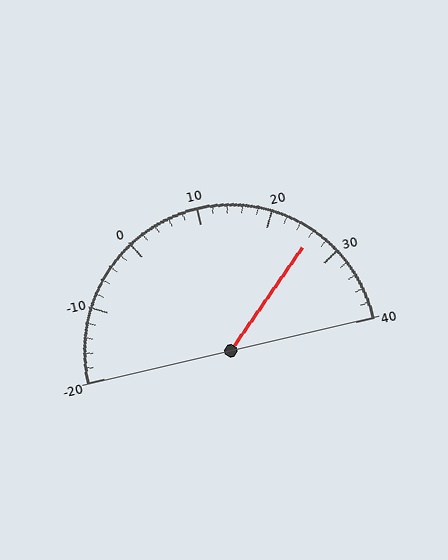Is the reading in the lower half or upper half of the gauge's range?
The reading is in the upper half of the range (-20 to 40).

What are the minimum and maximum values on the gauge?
The gauge ranges from -20 to 40.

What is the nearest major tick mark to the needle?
The nearest major tick mark is 30.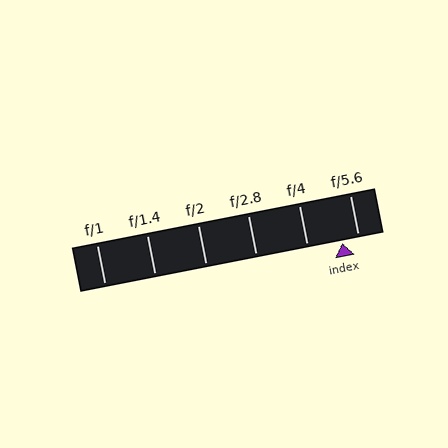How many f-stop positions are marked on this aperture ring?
There are 6 f-stop positions marked.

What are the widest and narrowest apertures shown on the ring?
The widest aperture shown is f/1 and the narrowest is f/5.6.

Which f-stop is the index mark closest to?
The index mark is closest to f/5.6.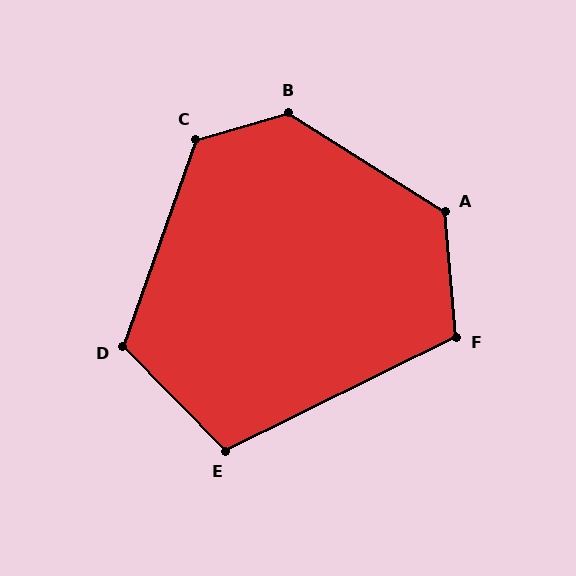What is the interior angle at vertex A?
Approximately 127 degrees (obtuse).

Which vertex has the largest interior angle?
B, at approximately 132 degrees.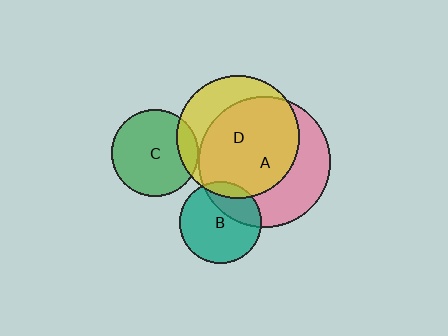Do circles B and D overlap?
Yes.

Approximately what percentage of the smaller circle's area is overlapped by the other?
Approximately 10%.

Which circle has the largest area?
Circle A (pink).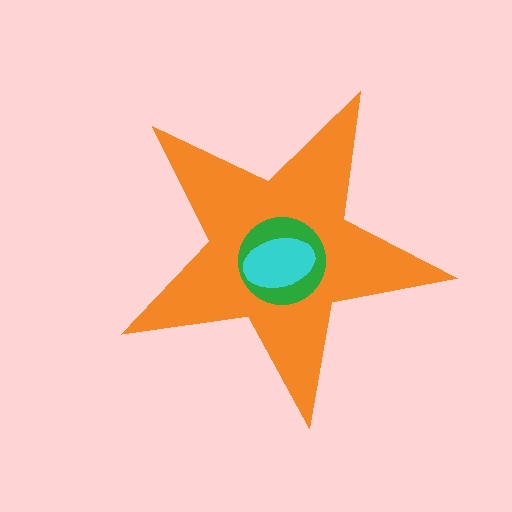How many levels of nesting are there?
3.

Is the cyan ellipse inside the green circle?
Yes.